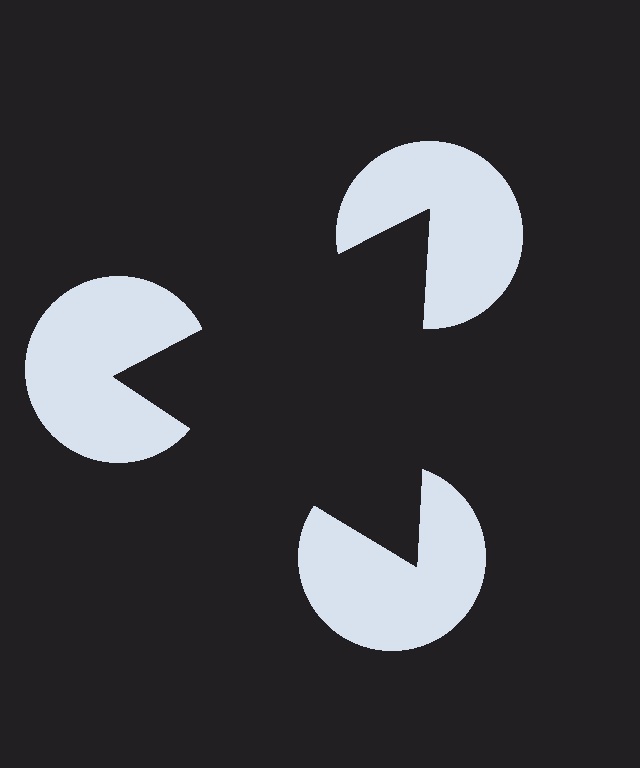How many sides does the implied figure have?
3 sides.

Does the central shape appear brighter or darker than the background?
It typically appears slightly darker than the background, even though no actual brightness change is drawn.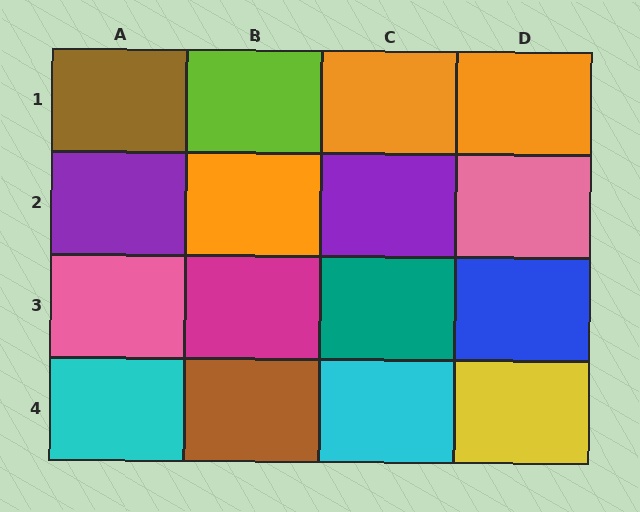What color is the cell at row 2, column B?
Orange.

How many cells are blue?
1 cell is blue.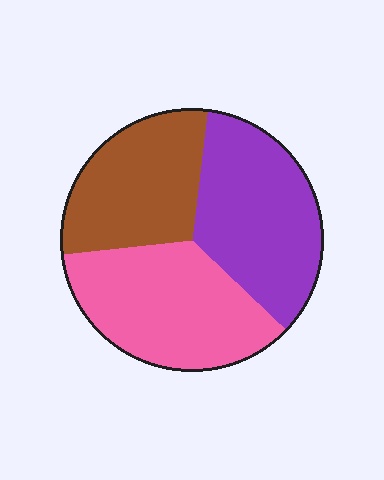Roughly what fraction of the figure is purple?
Purple covers roughly 35% of the figure.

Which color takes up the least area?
Brown, at roughly 30%.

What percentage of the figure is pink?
Pink takes up about three eighths (3/8) of the figure.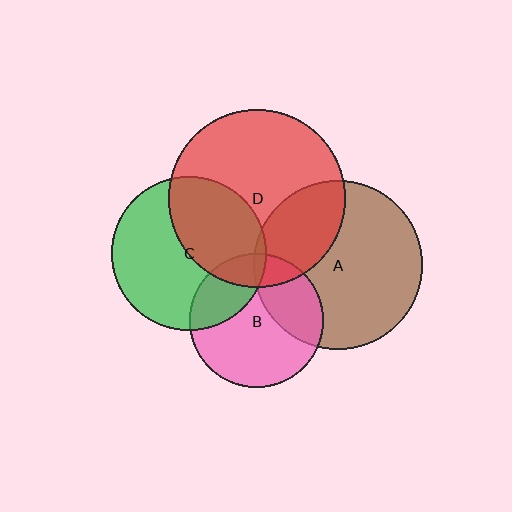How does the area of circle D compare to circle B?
Approximately 1.8 times.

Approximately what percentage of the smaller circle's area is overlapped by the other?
Approximately 25%.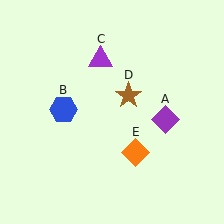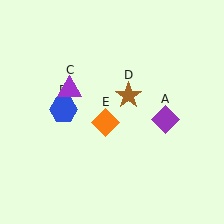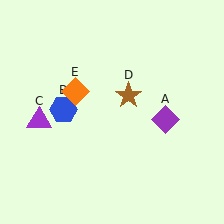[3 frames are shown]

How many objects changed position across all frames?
2 objects changed position: purple triangle (object C), orange diamond (object E).